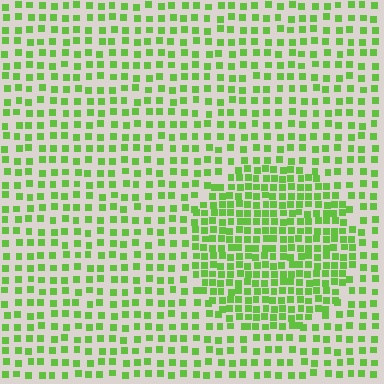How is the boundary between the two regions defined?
The boundary is defined by a change in element density (approximately 1.9x ratio). All elements are the same color, size, and shape.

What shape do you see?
I see a circle.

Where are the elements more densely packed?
The elements are more densely packed inside the circle boundary.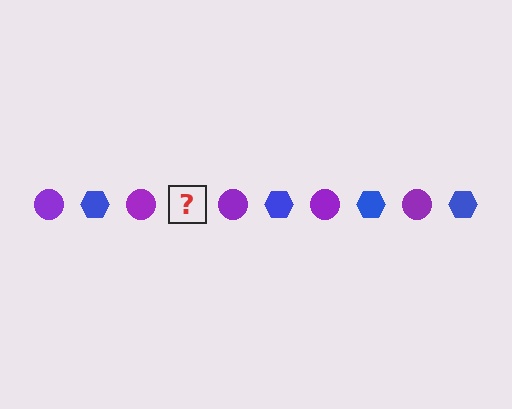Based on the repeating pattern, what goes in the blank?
The blank should be a blue hexagon.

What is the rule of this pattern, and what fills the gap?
The rule is that the pattern alternates between purple circle and blue hexagon. The gap should be filled with a blue hexagon.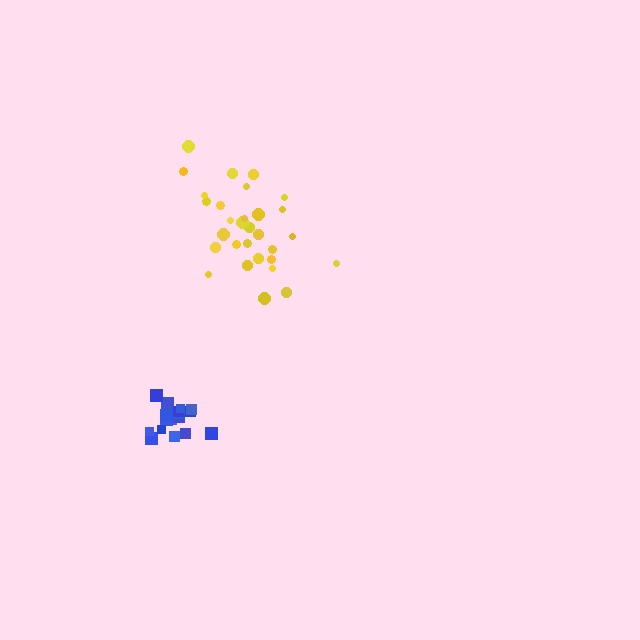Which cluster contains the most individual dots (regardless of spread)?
Yellow (30).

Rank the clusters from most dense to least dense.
blue, yellow.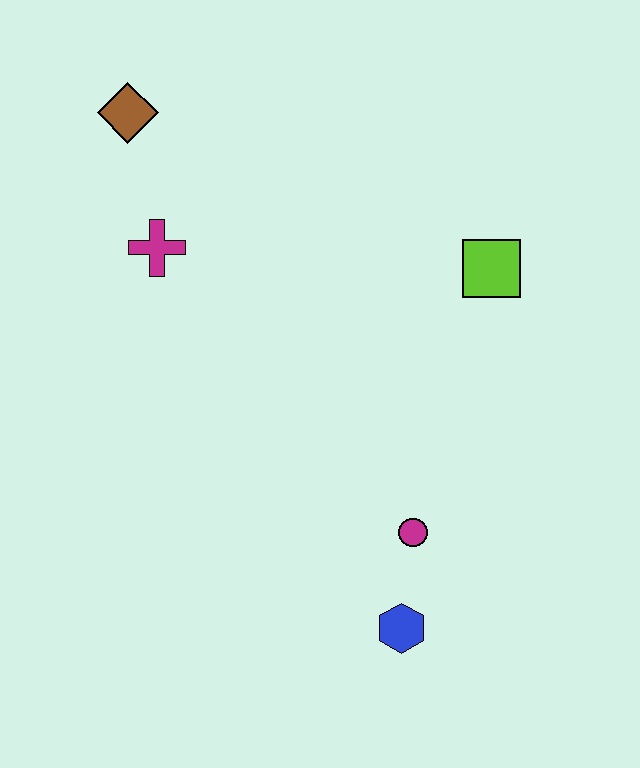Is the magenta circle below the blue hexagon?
No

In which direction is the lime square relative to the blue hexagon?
The lime square is above the blue hexagon.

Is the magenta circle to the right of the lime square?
No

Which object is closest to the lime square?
The magenta circle is closest to the lime square.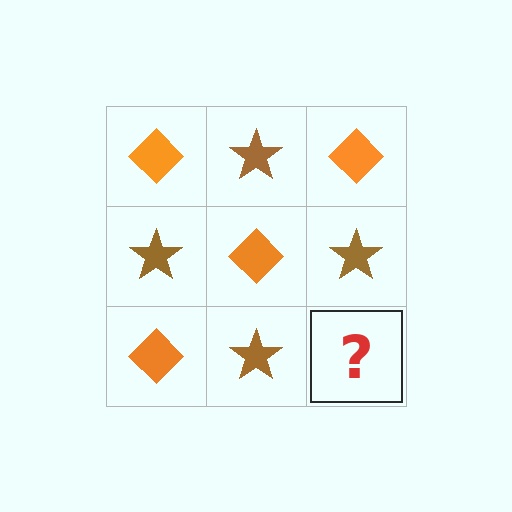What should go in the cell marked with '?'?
The missing cell should contain an orange diamond.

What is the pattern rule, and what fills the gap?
The rule is that it alternates orange diamond and brown star in a checkerboard pattern. The gap should be filled with an orange diamond.